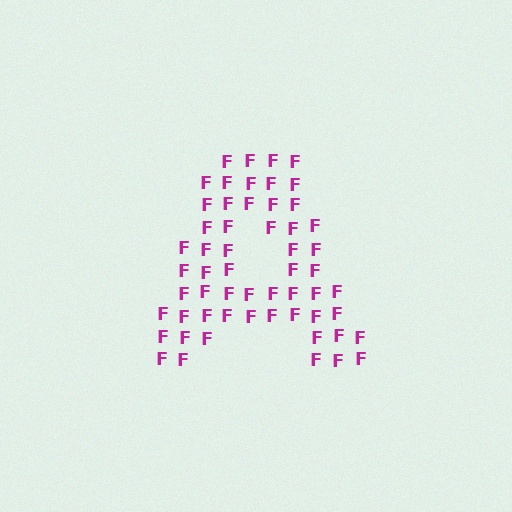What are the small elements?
The small elements are letter F's.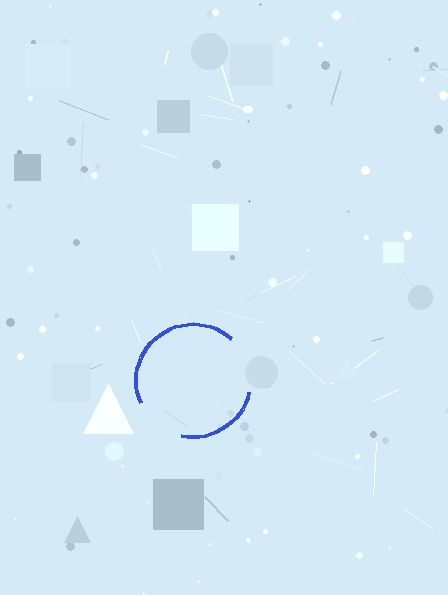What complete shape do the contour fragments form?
The contour fragments form a circle.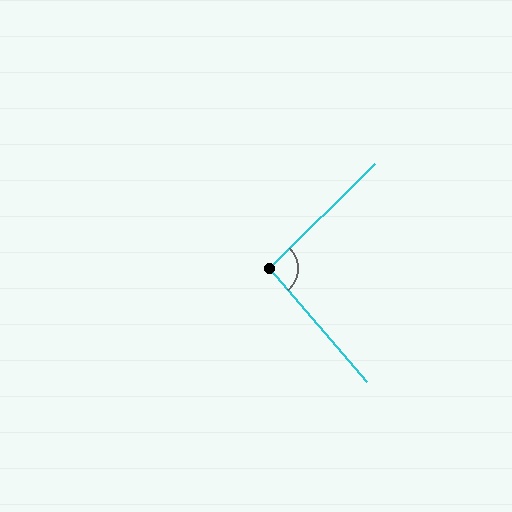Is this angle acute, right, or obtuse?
It is approximately a right angle.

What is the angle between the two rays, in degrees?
Approximately 94 degrees.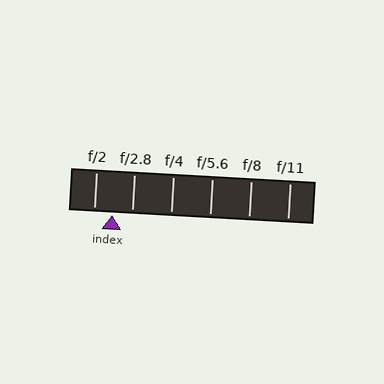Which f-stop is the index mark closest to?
The index mark is closest to f/2.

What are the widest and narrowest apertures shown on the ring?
The widest aperture shown is f/2 and the narrowest is f/11.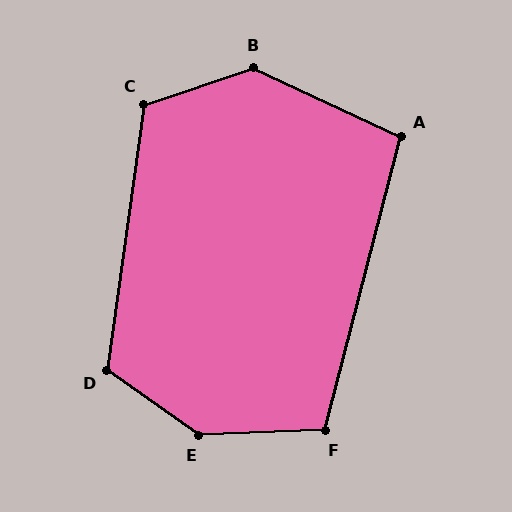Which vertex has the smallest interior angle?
A, at approximately 101 degrees.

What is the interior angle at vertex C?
Approximately 117 degrees (obtuse).